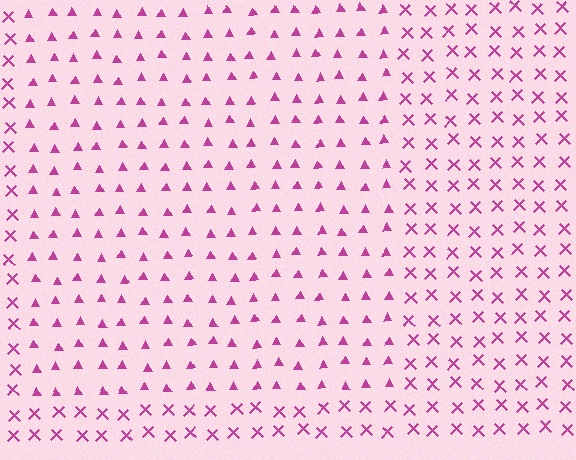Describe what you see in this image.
The image is filled with small magenta elements arranged in a uniform grid. A rectangle-shaped region contains triangles, while the surrounding area contains X marks. The boundary is defined purely by the change in element shape.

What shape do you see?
I see a rectangle.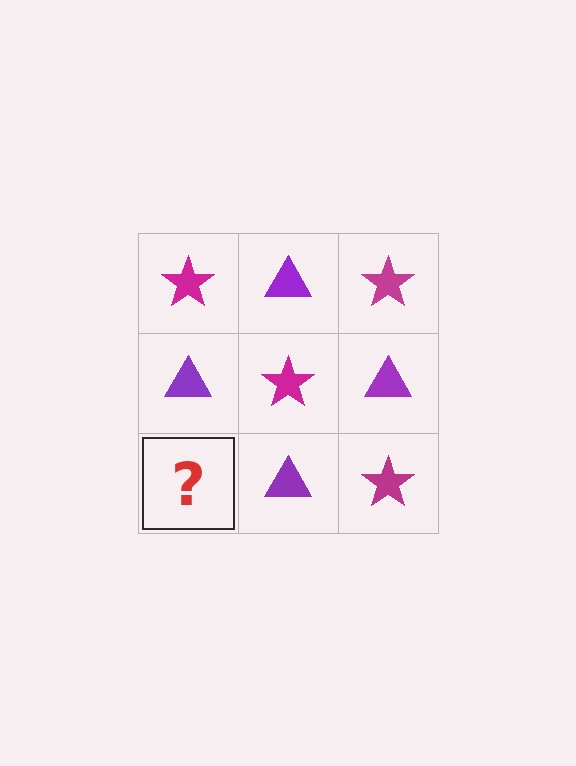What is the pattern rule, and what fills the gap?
The rule is that it alternates magenta star and purple triangle in a checkerboard pattern. The gap should be filled with a magenta star.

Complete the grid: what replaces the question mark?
The question mark should be replaced with a magenta star.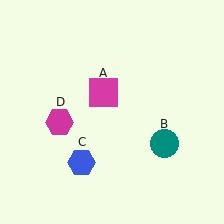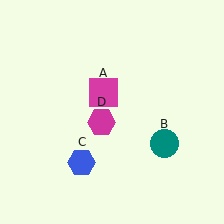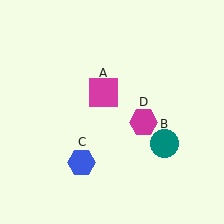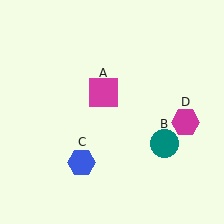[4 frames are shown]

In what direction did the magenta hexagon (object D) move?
The magenta hexagon (object D) moved right.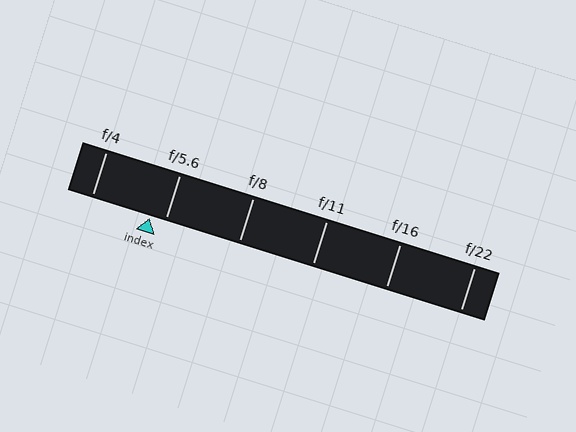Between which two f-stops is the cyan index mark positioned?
The index mark is between f/4 and f/5.6.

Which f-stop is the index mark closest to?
The index mark is closest to f/5.6.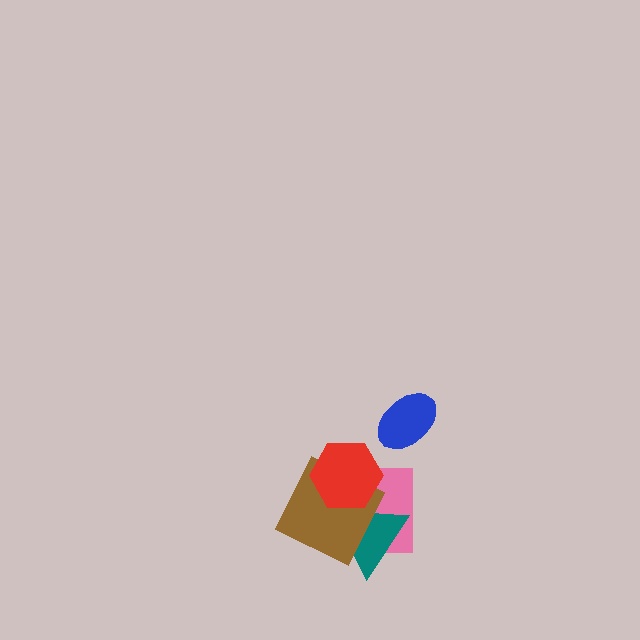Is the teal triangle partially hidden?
Yes, it is partially covered by another shape.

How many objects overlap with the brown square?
3 objects overlap with the brown square.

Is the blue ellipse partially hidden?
No, no other shape covers it.